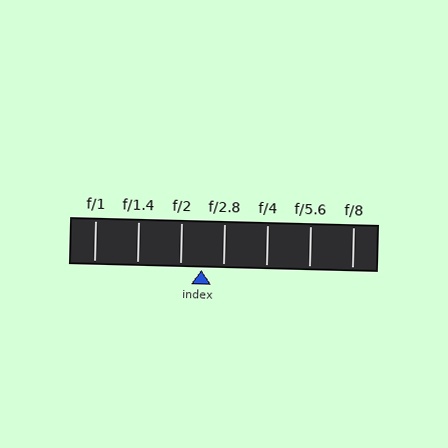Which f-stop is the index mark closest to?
The index mark is closest to f/2.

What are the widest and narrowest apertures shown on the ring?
The widest aperture shown is f/1 and the narrowest is f/8.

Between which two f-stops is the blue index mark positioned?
The index mark is between f/2 and f/2.8.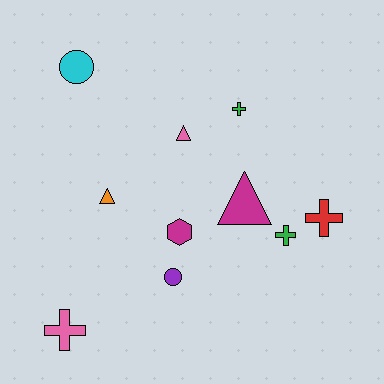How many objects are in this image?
There are 10 objects.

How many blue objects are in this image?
There are no blue objects.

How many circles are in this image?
There are 2 circles.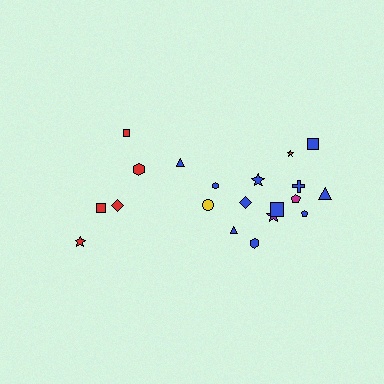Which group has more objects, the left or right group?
The right group.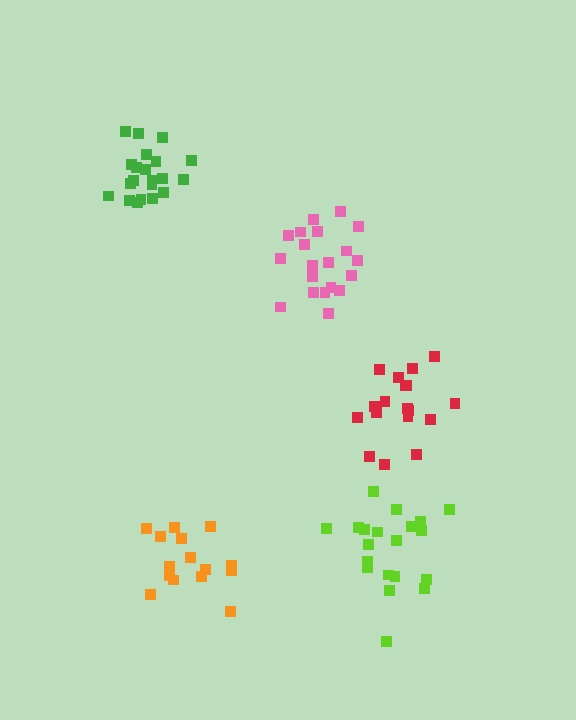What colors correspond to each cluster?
The clusters are colored: green, pink, lime, red, orange.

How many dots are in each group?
Group 1: 21 dots, Group 2: 20 dots, Group 3: 20 dots, Group 4: 18 dots, Group 5: 15 dots (94 total).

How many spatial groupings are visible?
There are 5 spatial groupings.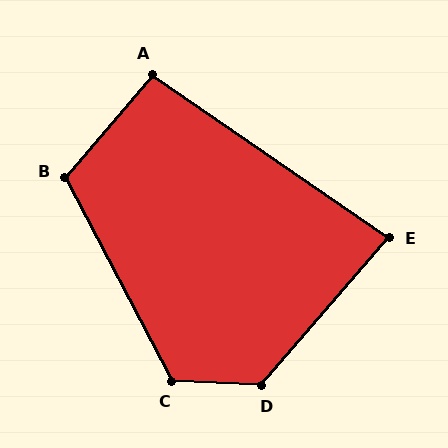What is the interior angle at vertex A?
Approximately 96 degrees (obtuse).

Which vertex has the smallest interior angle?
E, at approximately 84 degrees.